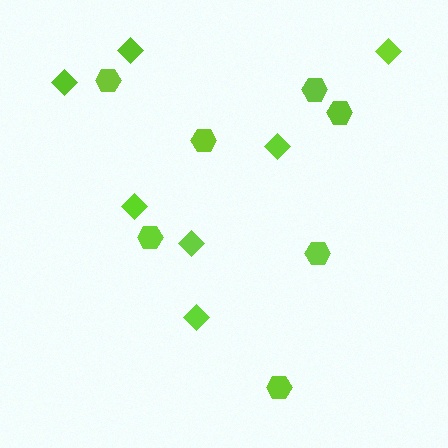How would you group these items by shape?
There are 2 groups: one group of diamonds (7) and one group of hexagons (7).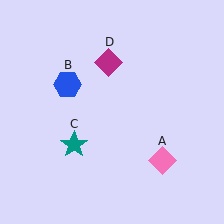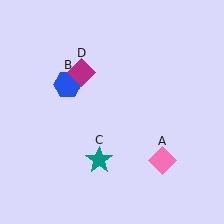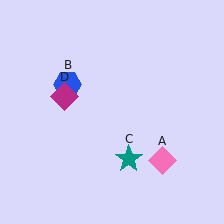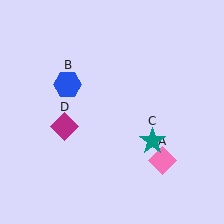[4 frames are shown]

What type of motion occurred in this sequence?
The teal star (object C), magenta diamond (object D) rotated counterclockwise around the center of the scene.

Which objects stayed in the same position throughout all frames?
Pink diamond (object A) and blue hexagon (object B) remained stationary.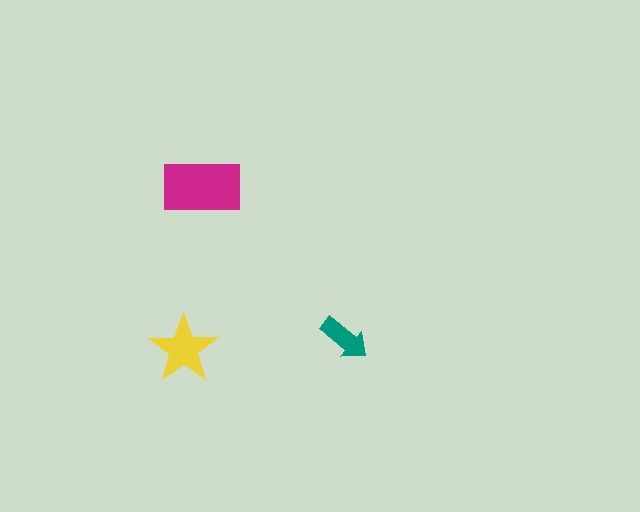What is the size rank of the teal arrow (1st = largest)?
3rd.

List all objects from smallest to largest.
The teal arrow, the yellow star, the magenta rectangle.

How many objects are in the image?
There are 3 objects in the image.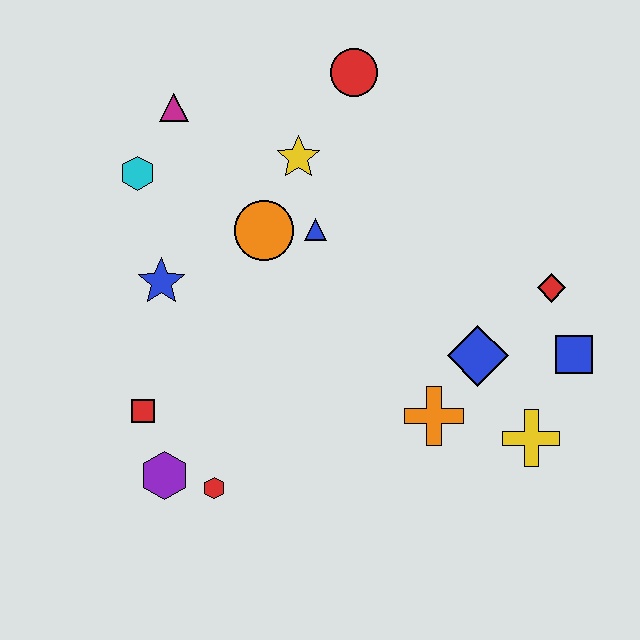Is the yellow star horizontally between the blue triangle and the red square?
Yes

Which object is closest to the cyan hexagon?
The magenta triangle is closest to the cyan hexagon.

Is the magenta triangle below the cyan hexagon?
No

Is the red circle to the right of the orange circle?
Yes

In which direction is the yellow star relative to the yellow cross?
The yellow star is above the yellow cross.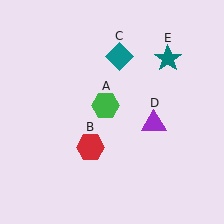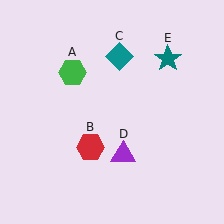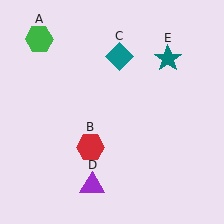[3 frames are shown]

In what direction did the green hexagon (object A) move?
The green hexagon (object A) moved up and to the left.